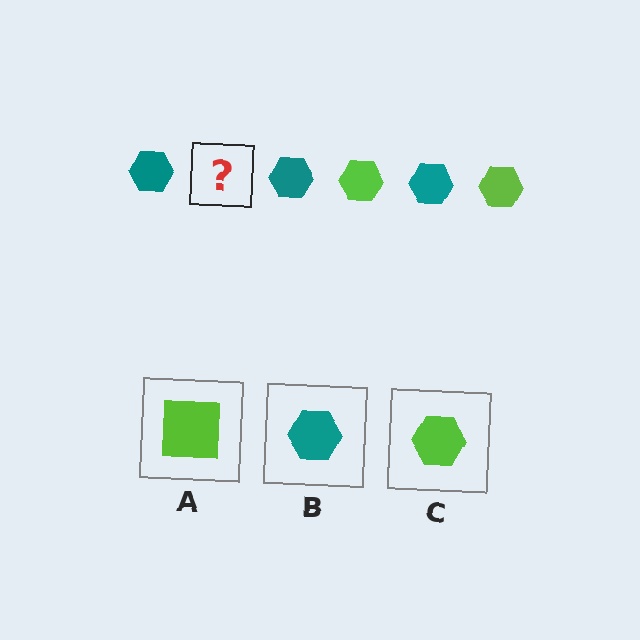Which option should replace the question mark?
Option C.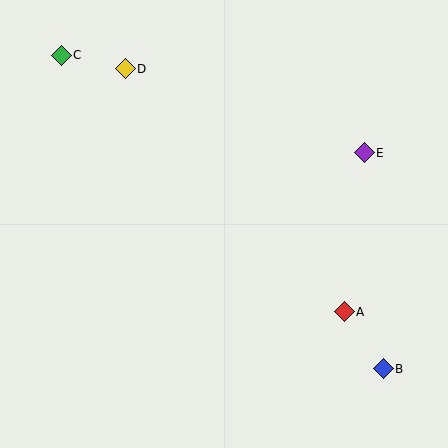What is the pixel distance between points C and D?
The distance between C and D is 65 pixels.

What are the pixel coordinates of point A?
Point A is at (344, 312).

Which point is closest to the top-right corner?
Point E is closest to the top-right corner.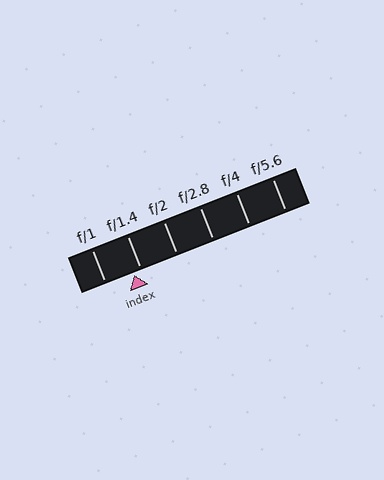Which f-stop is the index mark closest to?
The index mark is closest to f/1.4.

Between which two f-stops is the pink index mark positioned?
The index mark is between f/1 and f/1.4.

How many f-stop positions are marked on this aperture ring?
There are 6 f-stop positions marked.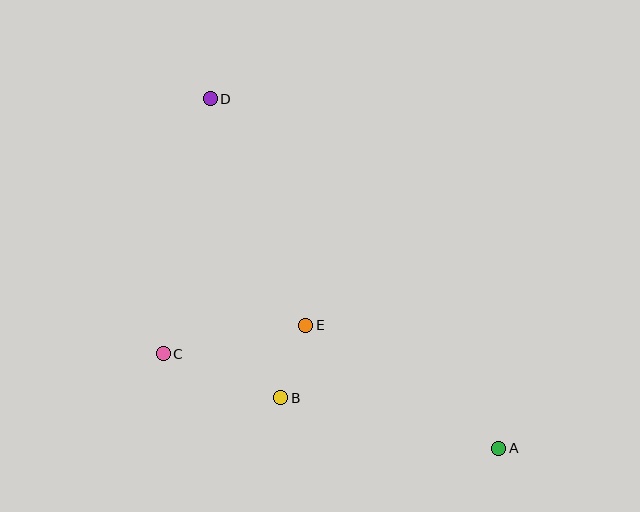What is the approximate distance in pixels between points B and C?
The distance between B and C is approximately 126 pixels.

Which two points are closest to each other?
Points B and E are closest to each other.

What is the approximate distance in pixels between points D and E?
The distance between D and E is approximately 246 pixels.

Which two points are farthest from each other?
Points A and D are farthest from each other.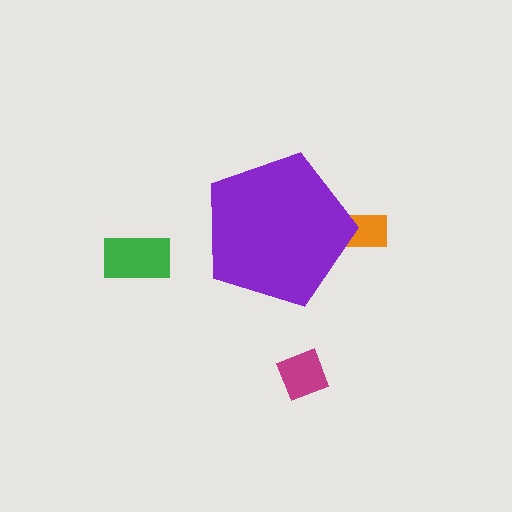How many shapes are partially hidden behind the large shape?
1 shape is partially hidden.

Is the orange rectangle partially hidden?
Yes, the orange rectangle is partially hidden behind the purple pentagon.